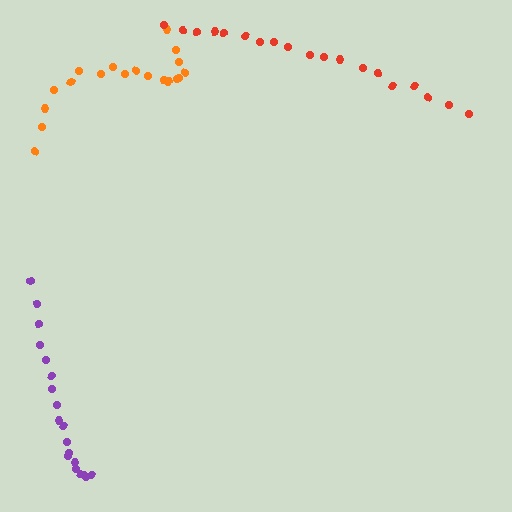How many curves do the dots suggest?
There are 3 distinct paths.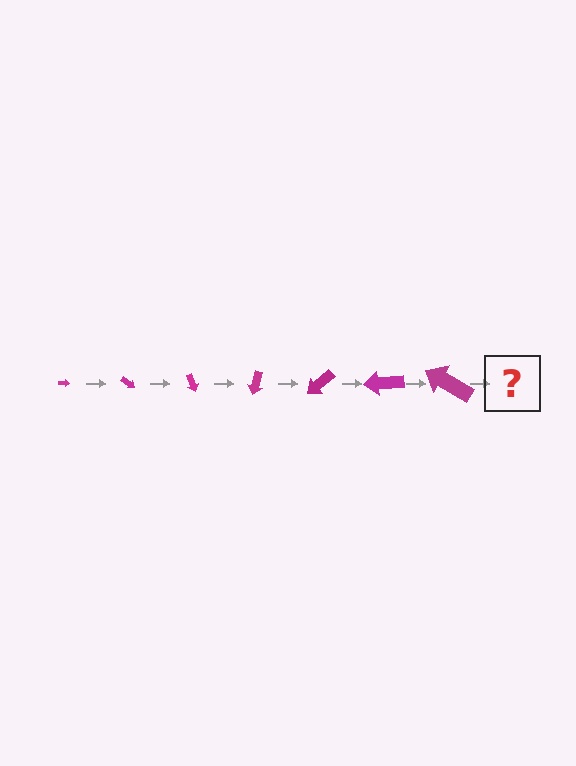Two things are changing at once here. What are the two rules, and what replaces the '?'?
The two rules are that the arrow grows larger each step and it rotates 35 degrees each step. The '?' should be an arrow, larger than the previous one and rotated 245 degrees from the start.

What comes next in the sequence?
The next element should be an arrow, larger than the previous one and rotated 245 degrees from the start.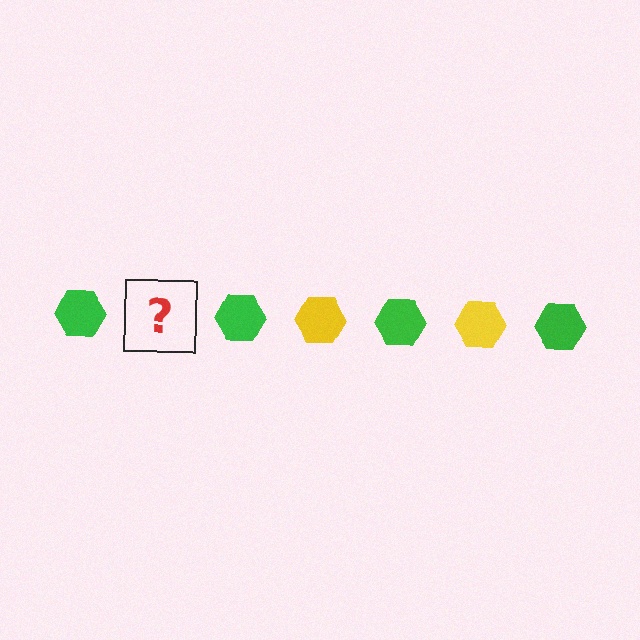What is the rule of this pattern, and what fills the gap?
The rule is that the pattern cycles through green, yellow hexagons. The gap should be filled with a yellow hexagon.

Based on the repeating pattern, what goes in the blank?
The blank should be a yellow hexagon.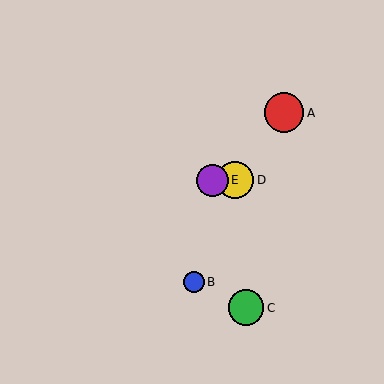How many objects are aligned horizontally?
2 objects (D, E) are aligned horizontally.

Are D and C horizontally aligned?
No, D is at y≈180 and C is at y≈308.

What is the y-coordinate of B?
Object B is at y≈282.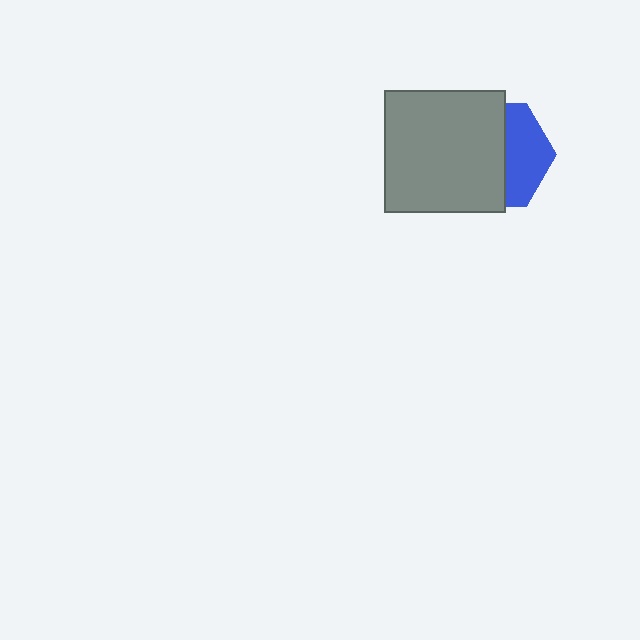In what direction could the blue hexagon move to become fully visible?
The blue hexagon could move right. That would shift it out from behind the gray square entirely.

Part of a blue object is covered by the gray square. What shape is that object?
It is a hexagon.